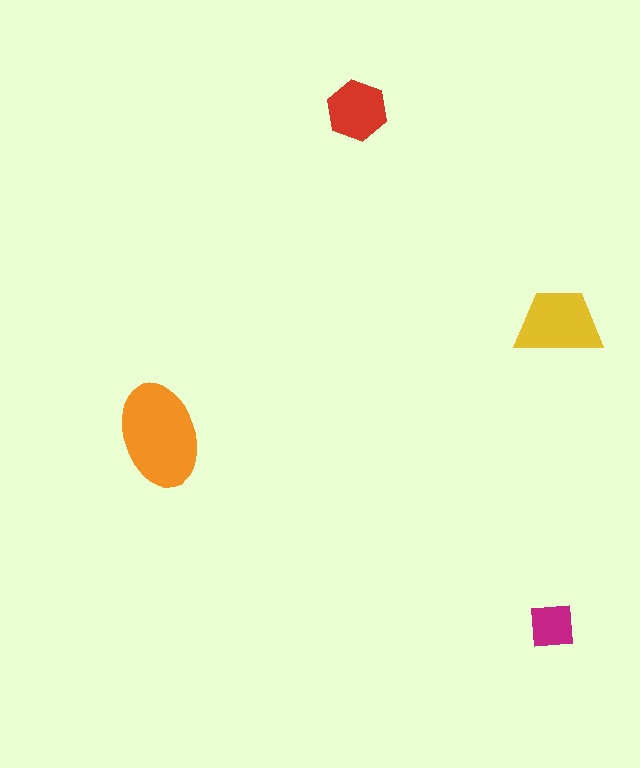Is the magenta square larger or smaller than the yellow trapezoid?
Smaller.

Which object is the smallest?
The magenta square.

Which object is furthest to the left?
The orange ellipse is leftmost.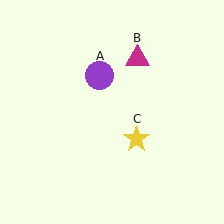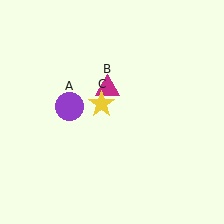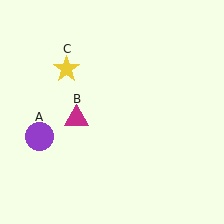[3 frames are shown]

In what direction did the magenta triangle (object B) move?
The magenta triangle (object B) moved down and to the left.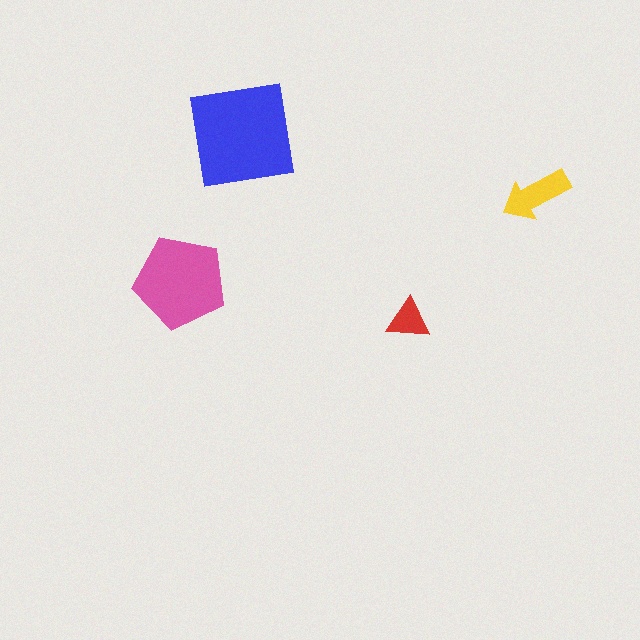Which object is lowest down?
The red triangle is bottommost.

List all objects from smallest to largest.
The red triangle, the yellow arrow, the pink pentagon, the blue square.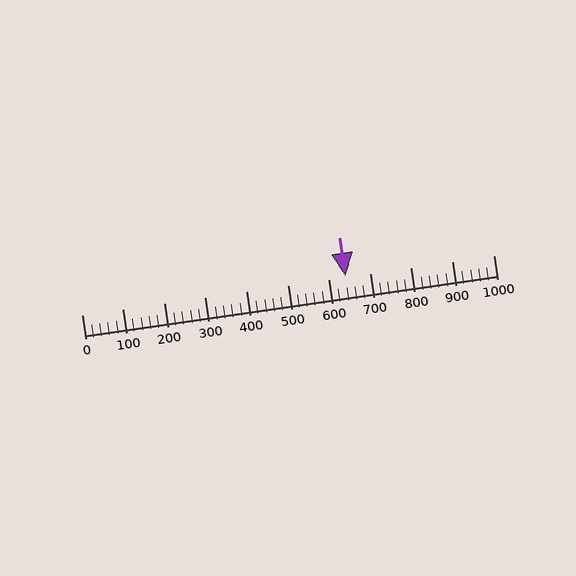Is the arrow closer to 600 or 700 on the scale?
The arrow is closer to 600.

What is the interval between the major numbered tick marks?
The major tick marks are spaced 100 units apart.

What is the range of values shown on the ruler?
The ruler shows values from 0 to 1000.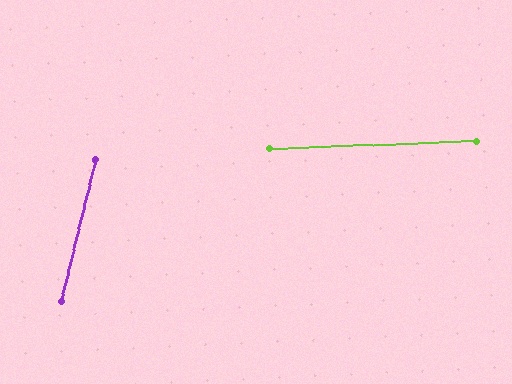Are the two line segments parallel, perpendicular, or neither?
Neither parallel nor perpendicular — they differ by about 74°.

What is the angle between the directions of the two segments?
Approximately 74 degrees.